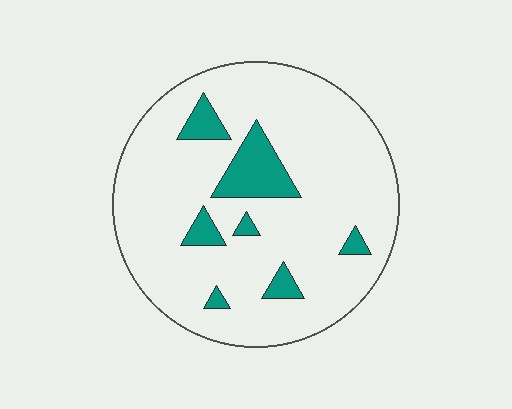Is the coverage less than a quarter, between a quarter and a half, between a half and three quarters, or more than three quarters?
Less than a quarter.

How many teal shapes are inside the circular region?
7.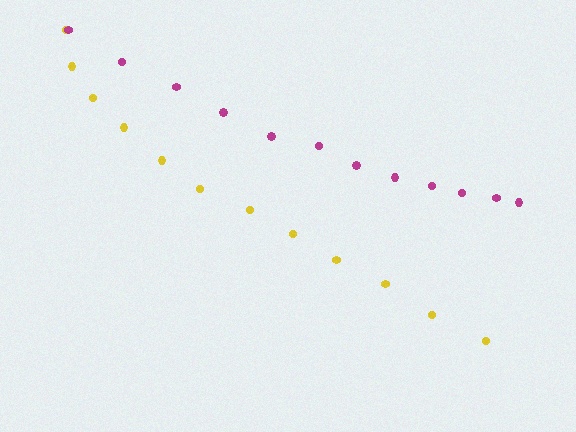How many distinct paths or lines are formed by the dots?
There are 2 distinct paths.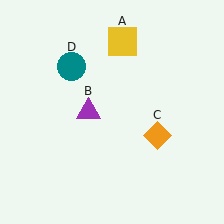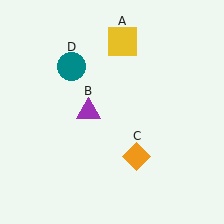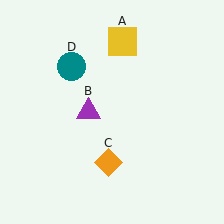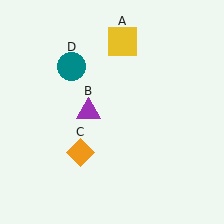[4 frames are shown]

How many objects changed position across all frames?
1 object changed position: orange diamond (object C).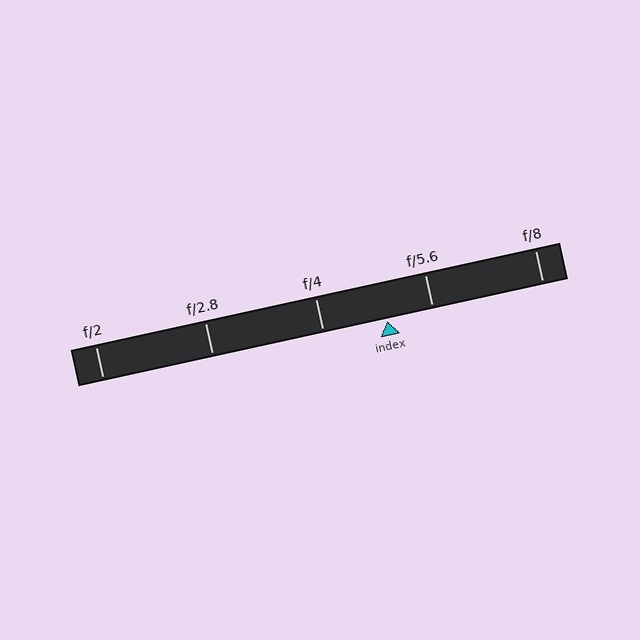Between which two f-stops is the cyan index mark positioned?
The index mark is between f/4 and f/5.6.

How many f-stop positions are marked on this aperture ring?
There are 5 f-stop positions marked.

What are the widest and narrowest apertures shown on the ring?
The widest aperture shown is f/2 and the narrowest is f/8.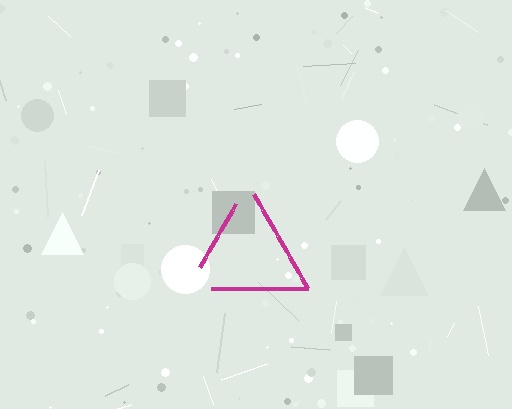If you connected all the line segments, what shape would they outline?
They would outline a triangle.